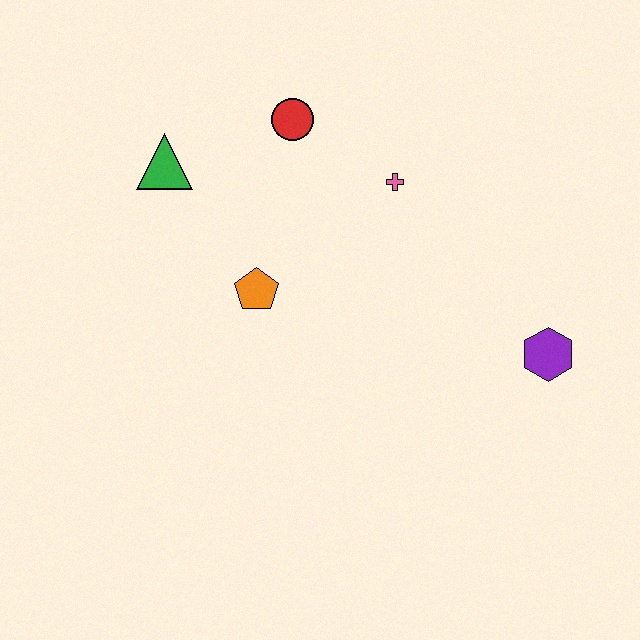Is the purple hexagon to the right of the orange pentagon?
Yes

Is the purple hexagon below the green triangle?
Yes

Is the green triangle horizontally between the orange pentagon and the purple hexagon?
No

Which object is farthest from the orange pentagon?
The purple hexagon is farthest from the orange pentagon.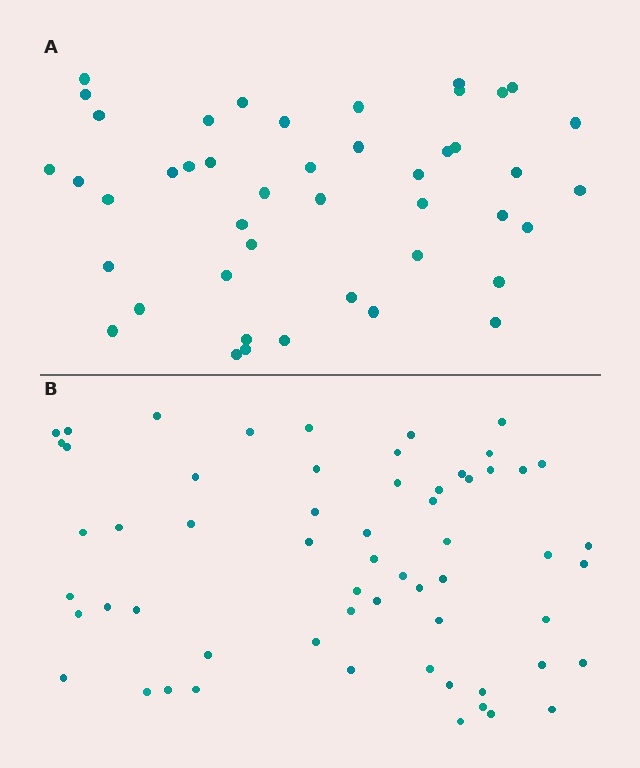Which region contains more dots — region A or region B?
Region B (the bottom region) has more dots.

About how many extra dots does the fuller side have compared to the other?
Region B has approximately 15 more dots than region A.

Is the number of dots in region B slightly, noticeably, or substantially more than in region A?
Region B has noticeably more, but not dramatically so. The ratio is roughly 1.3 to 1.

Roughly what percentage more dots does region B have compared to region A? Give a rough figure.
About 35% more.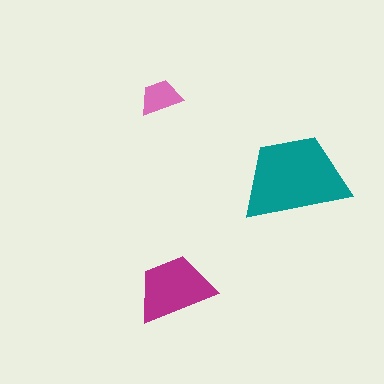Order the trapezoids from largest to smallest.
the teal one, the magenta one, the pink one.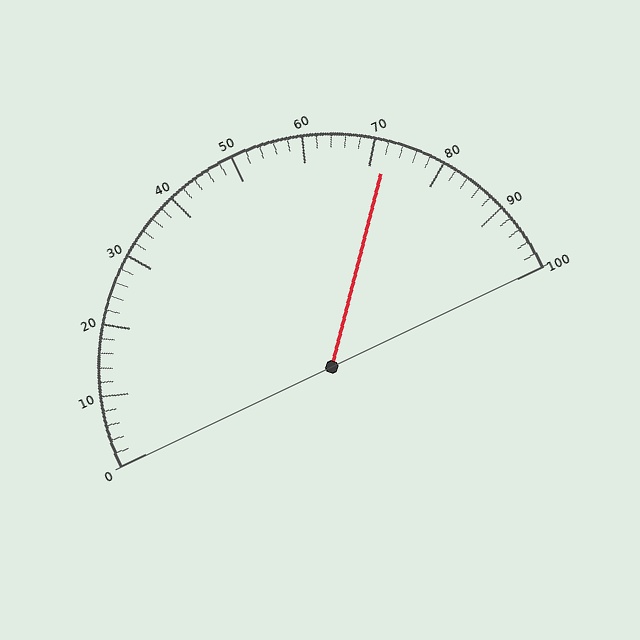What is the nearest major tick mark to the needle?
The nearest major tick mark is 70.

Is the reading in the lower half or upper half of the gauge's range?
The reading is in the upper half of the range (0 to 100).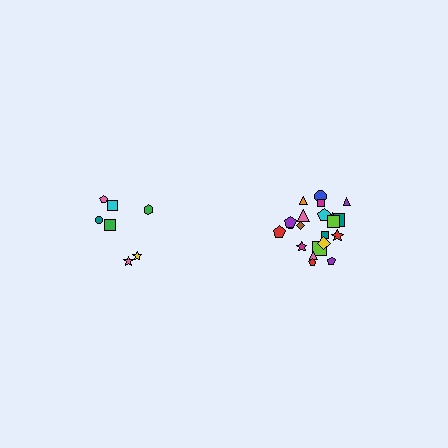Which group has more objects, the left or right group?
The right group.